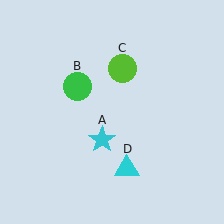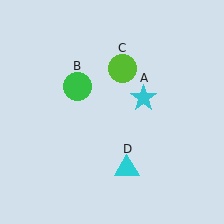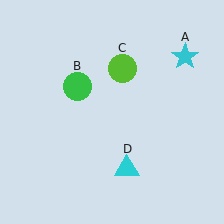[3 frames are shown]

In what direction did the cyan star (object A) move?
The cyan star (object A) moved up and to the right.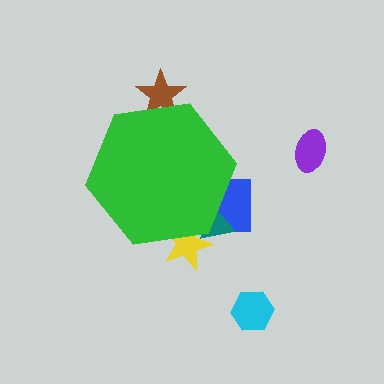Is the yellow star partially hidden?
Yes, the yellow star is partially hidden behind the green hexagon.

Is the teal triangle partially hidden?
Yes, the teal triangle is partially hidden behind the green hexagon.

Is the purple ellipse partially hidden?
No, the purple ellipse is fully visible.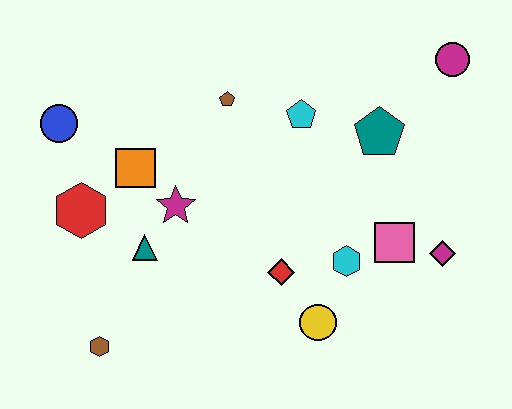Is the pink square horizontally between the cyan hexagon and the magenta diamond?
Yes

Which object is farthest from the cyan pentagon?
The brown hexagon is farthest from the cyan pentagon.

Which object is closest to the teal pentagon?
The cyan pentagon is closest to the teal pentagon.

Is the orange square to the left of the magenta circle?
Yes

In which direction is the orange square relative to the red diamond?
The orange square is to the left of the red diamond.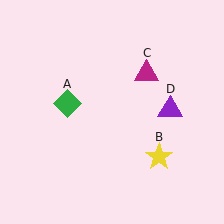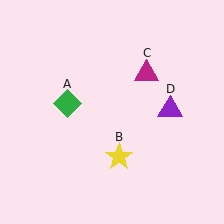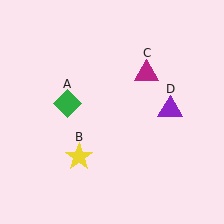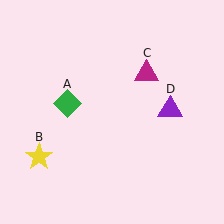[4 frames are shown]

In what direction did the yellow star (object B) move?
The yellow star (object B) moved left.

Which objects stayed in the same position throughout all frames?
Green diamond (object A) and magenta triangle (object C) and purple triangle (object D) remained stationary.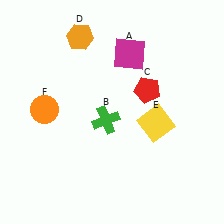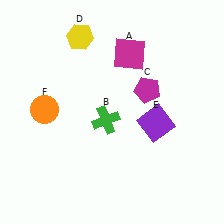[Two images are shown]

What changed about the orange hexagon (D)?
In Image 1, D is orange. In Image 2, it changed to yellow.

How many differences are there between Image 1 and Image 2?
There are 3 differences between the two images.